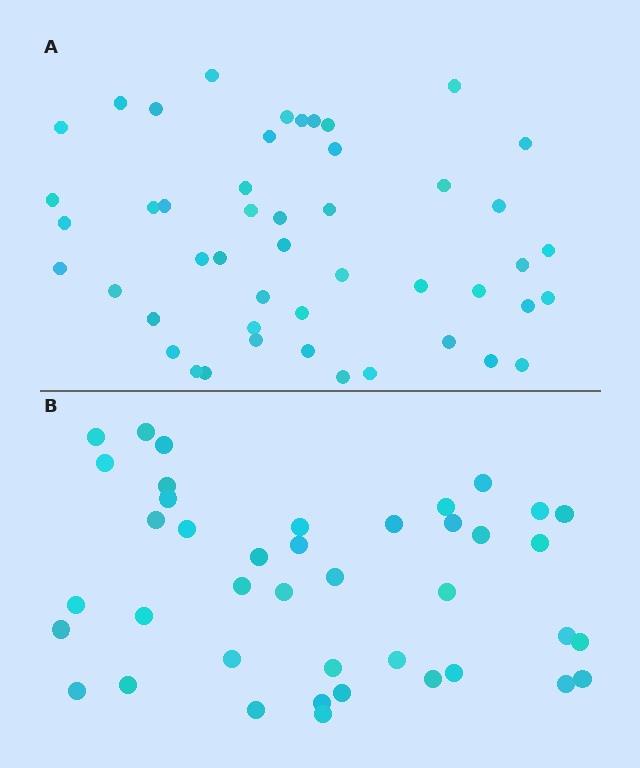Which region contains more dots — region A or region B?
Region A (the top region) has more dots.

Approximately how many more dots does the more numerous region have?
Region A has roughly 8 or so more dots than region B.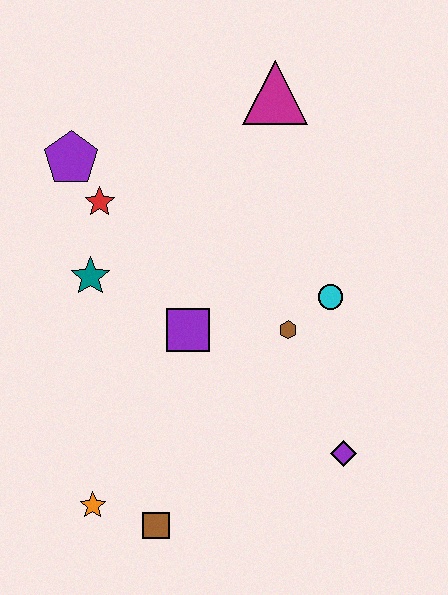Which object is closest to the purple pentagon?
The red star is closest to the purple pentagon.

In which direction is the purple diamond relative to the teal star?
The purple diamond is to the right of the teal star.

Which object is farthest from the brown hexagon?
The purple pentagon is farthest from the brown hexagon.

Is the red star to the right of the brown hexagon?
No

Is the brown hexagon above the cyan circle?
No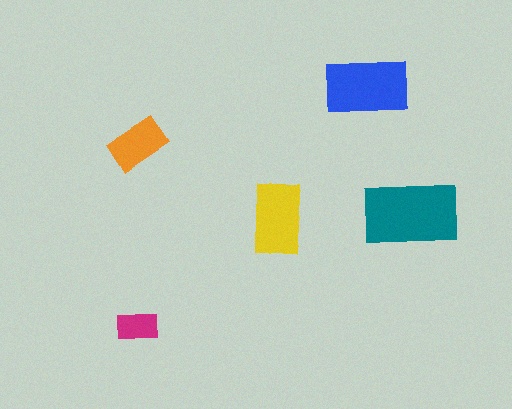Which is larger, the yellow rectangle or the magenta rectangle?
The yellow one.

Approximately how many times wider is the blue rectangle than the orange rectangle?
About 1.5 times wider.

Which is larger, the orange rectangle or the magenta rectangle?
The orange one.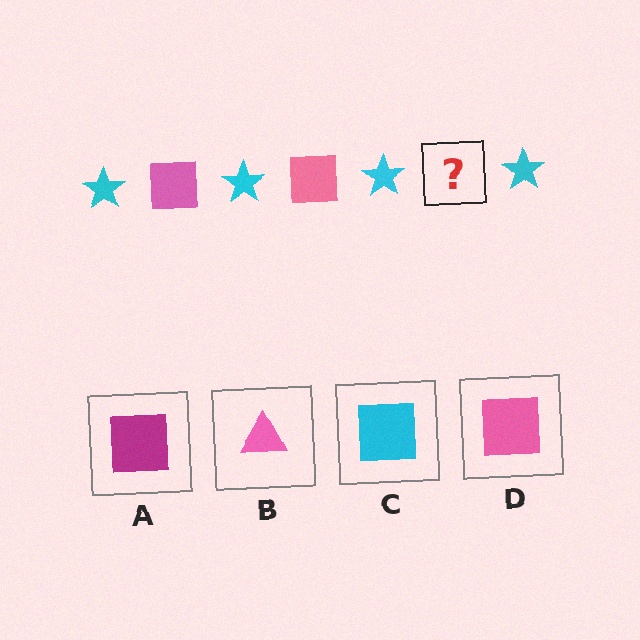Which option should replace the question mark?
Option D.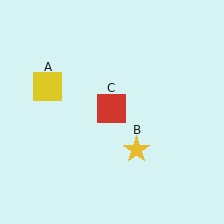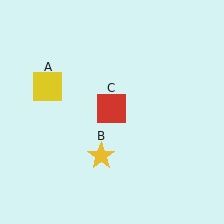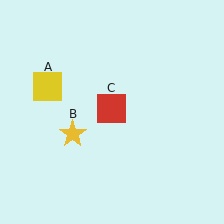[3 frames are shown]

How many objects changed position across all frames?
1 object changed position: yellow star (object B).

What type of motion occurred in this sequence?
The yellow star (object B) rotated clockwise around the center of the scene.